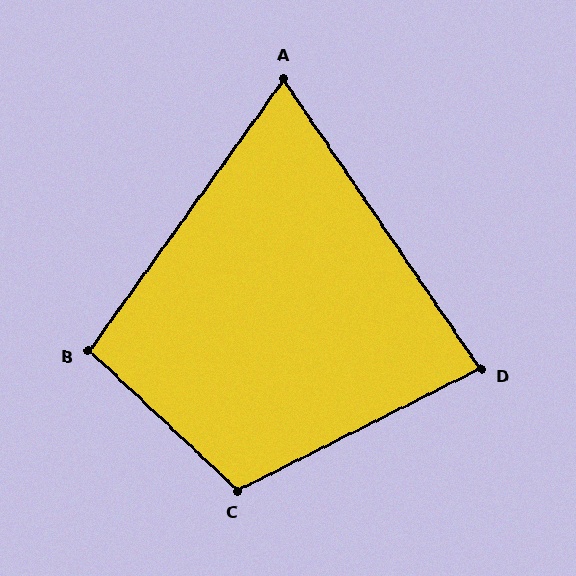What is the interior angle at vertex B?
Approximately 97 degrees (obtuse).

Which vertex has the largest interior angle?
C, at approximately 110 degrees.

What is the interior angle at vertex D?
Approximately 83 degrees (acute).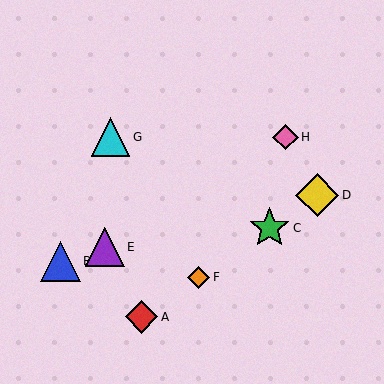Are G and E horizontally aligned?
No, G is at y≈137 and E is at y≈247.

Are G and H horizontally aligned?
Yes, both are at y≈137.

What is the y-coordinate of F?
Object F is at y≈277.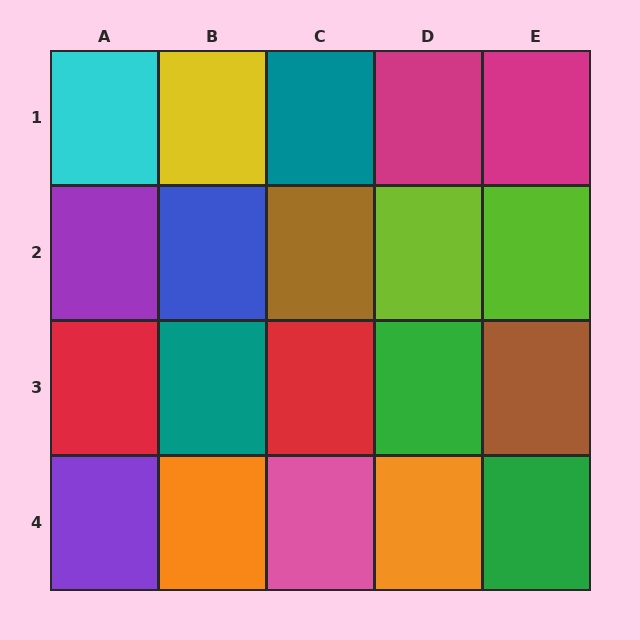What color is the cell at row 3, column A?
Red.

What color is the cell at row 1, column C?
Teal.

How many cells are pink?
1 cell is pink.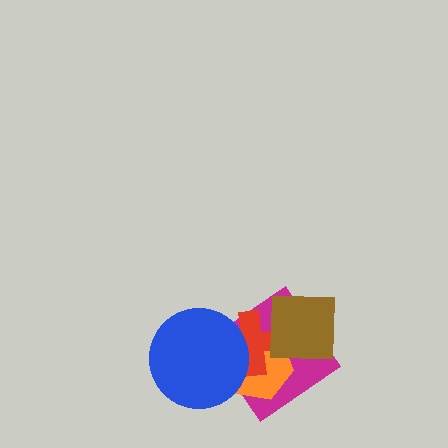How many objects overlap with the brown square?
3 objects overlap with the brown square.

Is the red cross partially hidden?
Yes, it is partially covered by another shape.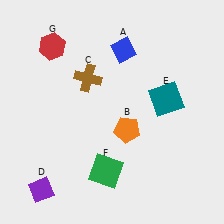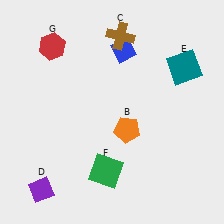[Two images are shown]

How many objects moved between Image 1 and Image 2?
2 objects moved between the two images.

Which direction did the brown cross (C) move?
The brown cross (C) moved up.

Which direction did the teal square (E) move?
The teal square (E) moved up.